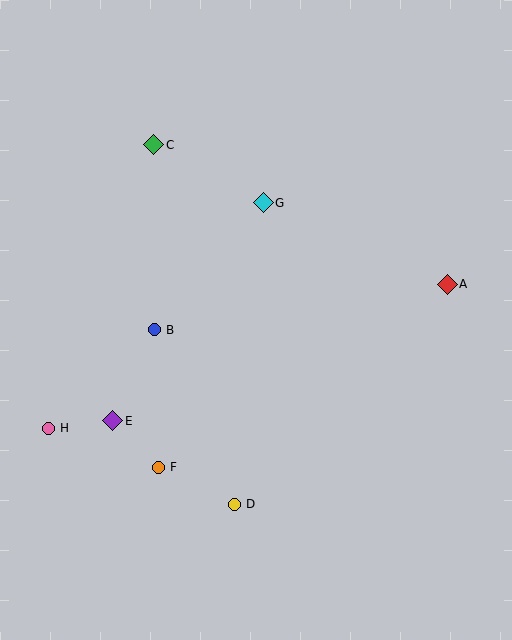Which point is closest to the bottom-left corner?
Point H is closest to the bottom-left corner.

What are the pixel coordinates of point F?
Point F is at (158, 467).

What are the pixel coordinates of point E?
Point E is at (113, 421).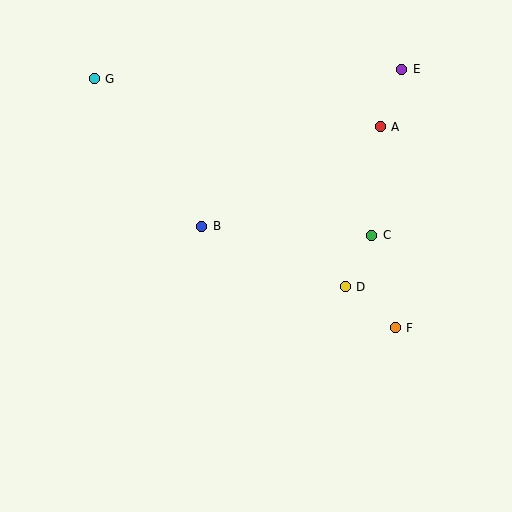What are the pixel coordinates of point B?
Point B is at (202, 226).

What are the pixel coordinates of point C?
Point C is at (372, 235).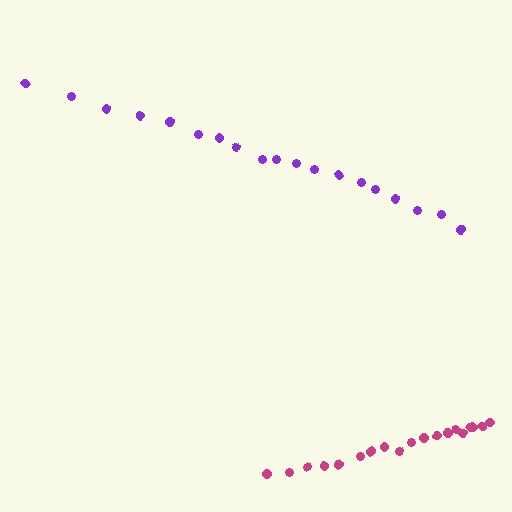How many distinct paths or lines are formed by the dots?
There are 2 distinct paths.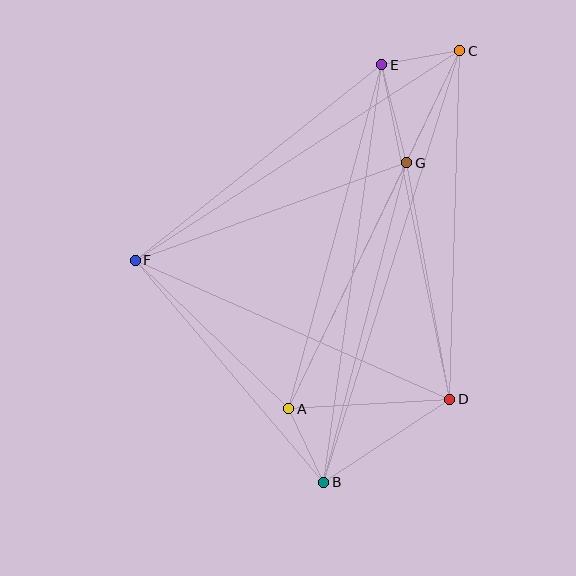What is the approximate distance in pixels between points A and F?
The distance between A and F is approximately 213 pixels.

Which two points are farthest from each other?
Points B and C are farthest from each other.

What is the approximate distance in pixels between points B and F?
The distance between B and F is approximately 291 pixels.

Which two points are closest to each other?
Points C and E are closest to each other.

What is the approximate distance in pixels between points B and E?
The distance between B and E is approximately 421 pixels.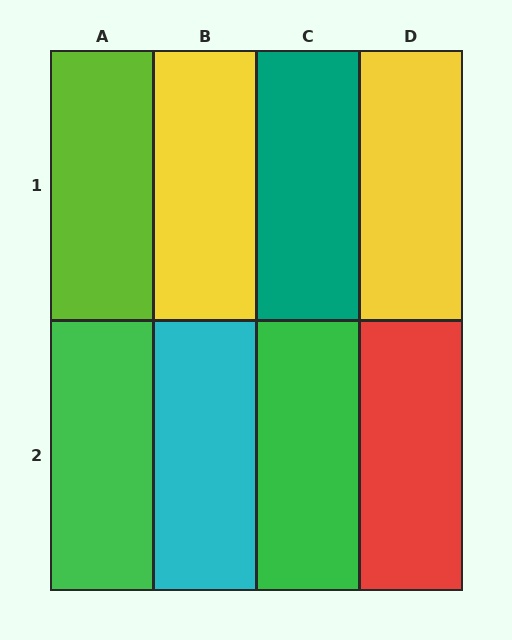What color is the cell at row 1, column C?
Teal.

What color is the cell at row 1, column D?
Yellow.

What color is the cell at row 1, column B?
Yellow.